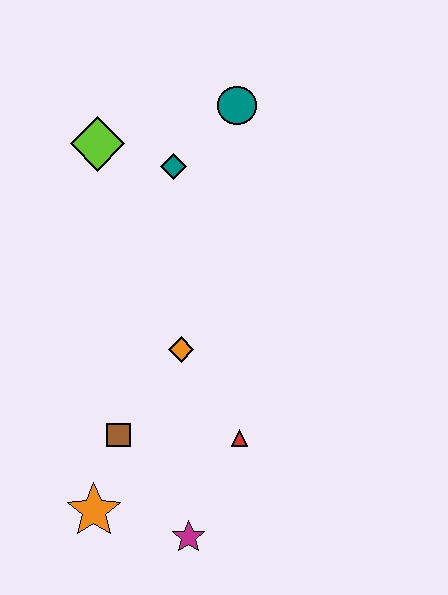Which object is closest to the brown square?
The orange star is closest to the brown square.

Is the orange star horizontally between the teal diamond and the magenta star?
No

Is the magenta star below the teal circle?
Yes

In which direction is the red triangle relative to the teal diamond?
The red triangle is below the teal diamond.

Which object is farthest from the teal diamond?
The magenta star is farthest from the teal diamond.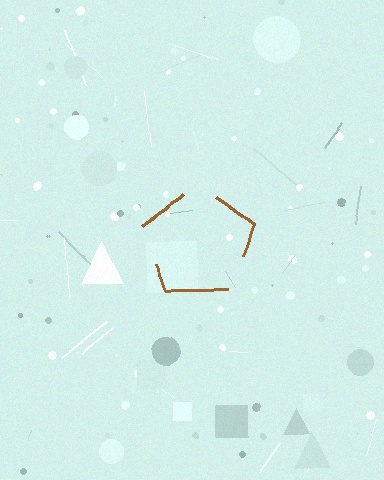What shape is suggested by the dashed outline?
The dashed outline suggests a pentagon.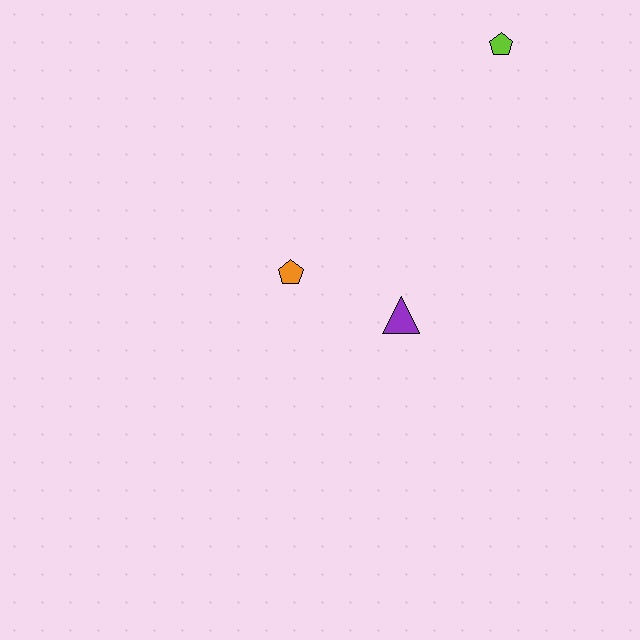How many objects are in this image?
There are 3 objects.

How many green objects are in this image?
There are no green objects.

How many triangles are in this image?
There is 1 triangle.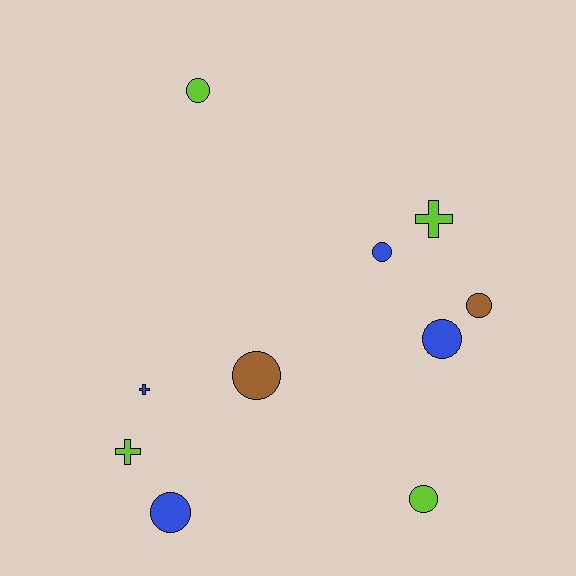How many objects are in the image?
There are 10 objects.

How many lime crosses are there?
There are 2 lime crosses.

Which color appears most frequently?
Lime, with 4 objects.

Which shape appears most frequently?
Circle, with 7 objects.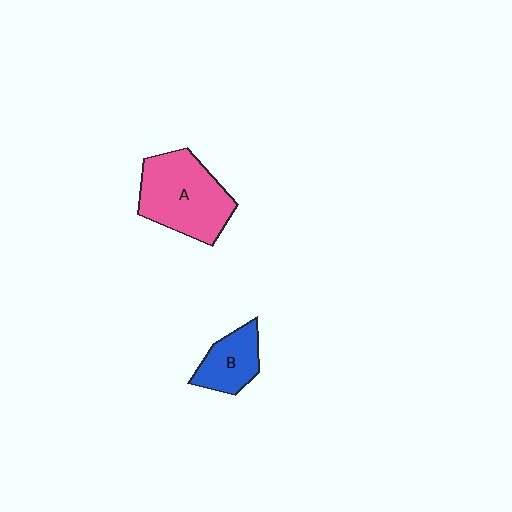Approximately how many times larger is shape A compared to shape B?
Approximately 1.9 times.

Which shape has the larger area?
Shape A (pink).